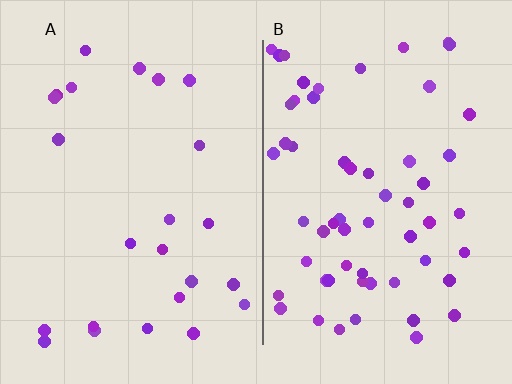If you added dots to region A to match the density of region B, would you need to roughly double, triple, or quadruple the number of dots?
Approximately double.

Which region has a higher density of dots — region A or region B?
B (the right).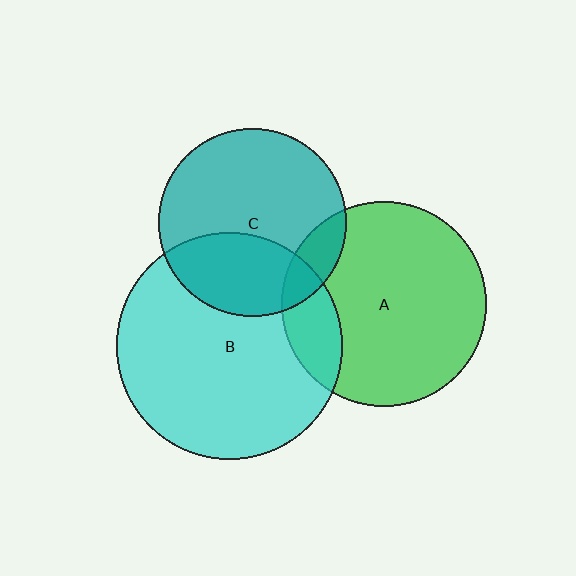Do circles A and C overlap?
Yes.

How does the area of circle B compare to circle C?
Approximately 1.4 times.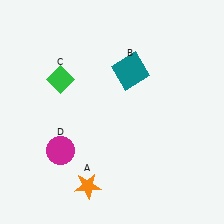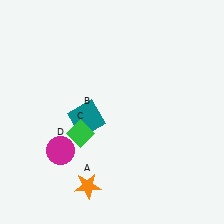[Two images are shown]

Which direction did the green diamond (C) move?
The green diamond (C) moved down.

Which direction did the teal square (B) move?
The teal square (B) moved down.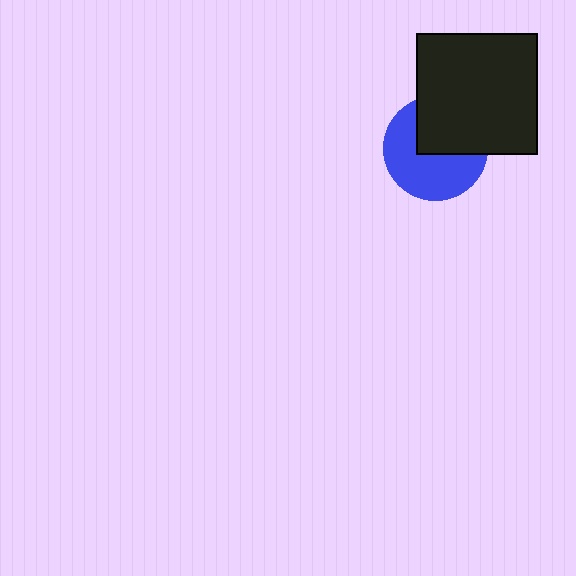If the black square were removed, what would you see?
You would see the complete blue circle.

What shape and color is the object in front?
The object in front is a black square.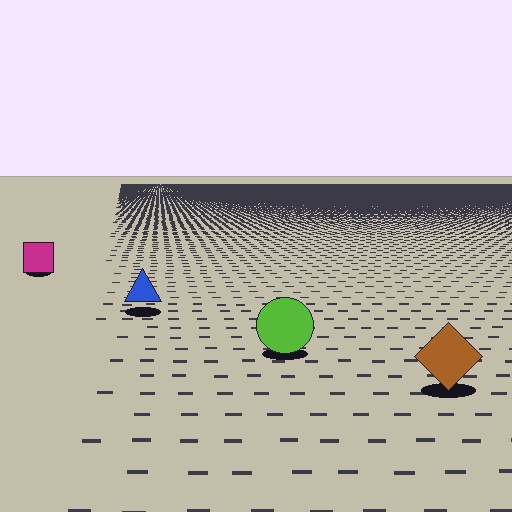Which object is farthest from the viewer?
The magenta square is farthest from the viewer. It appears smaller and the ground texture around it is denser.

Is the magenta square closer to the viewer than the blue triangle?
No. The blue triangle is closer — you can tell from the texture gradient: the ground texture is coarser near it.